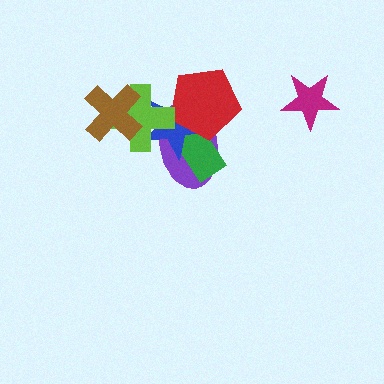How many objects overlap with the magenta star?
0 objects overlap with the magenta star.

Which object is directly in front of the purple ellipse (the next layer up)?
The green rectangle is directly in front of the purple ellipse.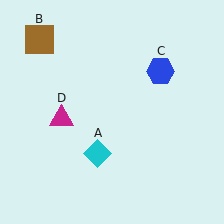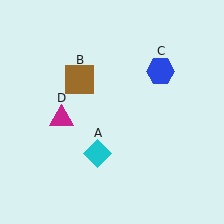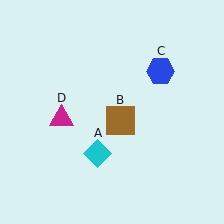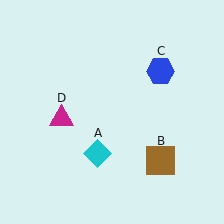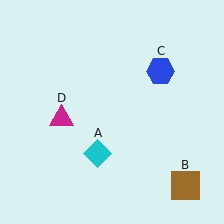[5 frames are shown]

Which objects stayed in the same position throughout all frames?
Cyan diamond (object A) and blue hexagon (object C) and magenta triangle (object D) remained stationary.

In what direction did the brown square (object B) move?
The brown square (object B) moved down and to the right.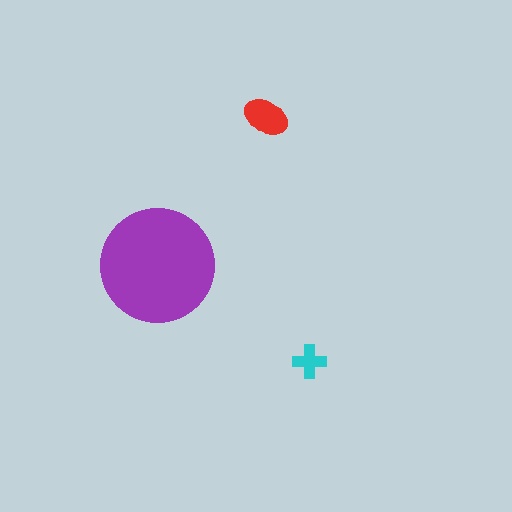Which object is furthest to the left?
The purple circle is leftmost.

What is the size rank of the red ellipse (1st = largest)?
2nd.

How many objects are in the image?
There are 3 objects in the image.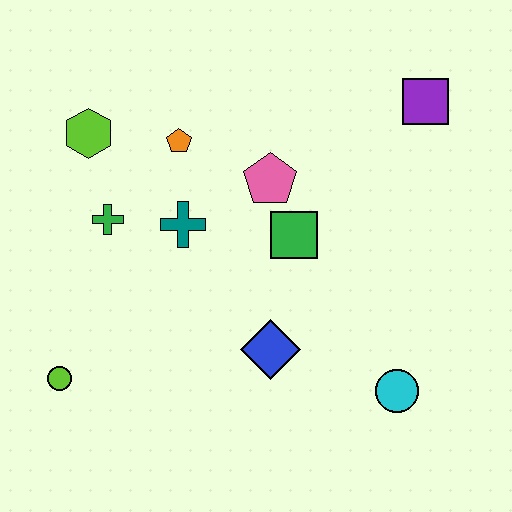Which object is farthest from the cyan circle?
The lime hexagon is farthest from the cyan circle.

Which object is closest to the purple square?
The pink pentagon is closest to the purple square.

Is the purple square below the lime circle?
No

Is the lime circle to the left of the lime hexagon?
Yes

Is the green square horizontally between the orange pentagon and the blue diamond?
No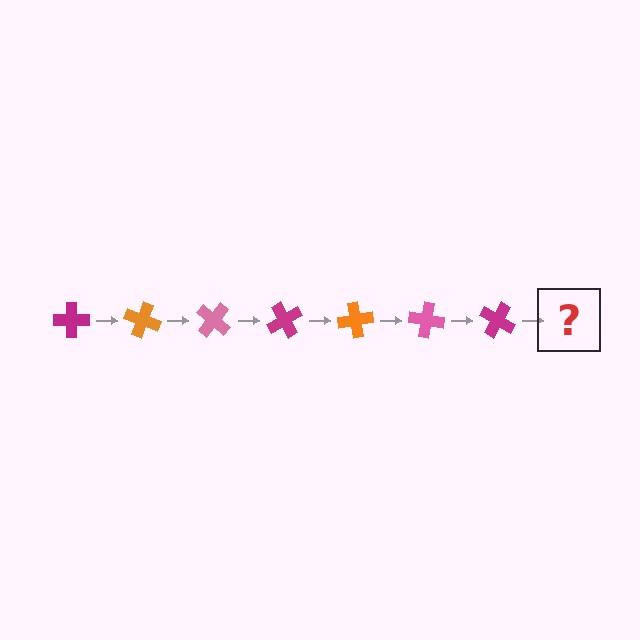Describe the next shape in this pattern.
It should be an orange cross, rotated 140 degrees from the start.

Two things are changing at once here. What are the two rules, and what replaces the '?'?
The two rules are that it rotates 20 degrees each step and the color cycles through magenta, orange, and pink. The '?' should be an orange cross, rotated 140 degrees from the start.